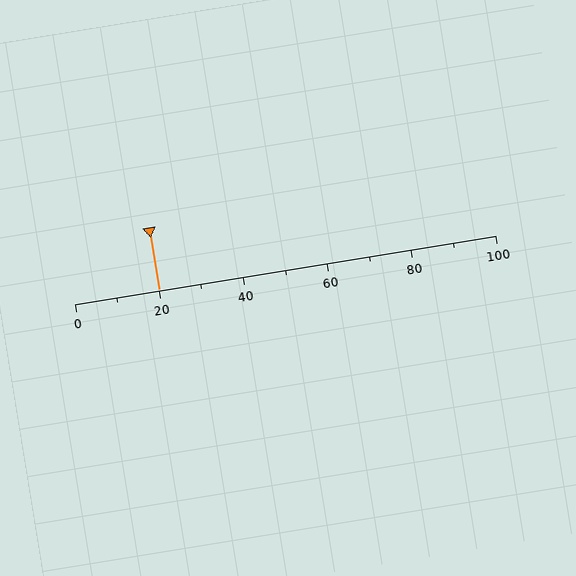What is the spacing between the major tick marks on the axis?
The major ticks are spaced 20 apart.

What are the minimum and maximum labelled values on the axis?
The axis runs from 0 to 100.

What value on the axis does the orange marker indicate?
The marker indicates approximately 20.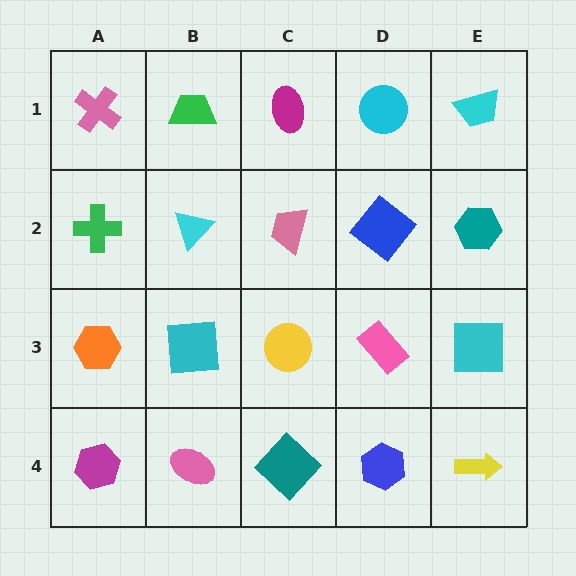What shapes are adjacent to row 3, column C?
A pink trapezoid (row 2, column C), a teal diamond (row 4, column C), a cyan square (row 3, column B), a pink rectangle (row 3, column D).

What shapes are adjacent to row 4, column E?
A cyan square (row 3, column E), a blue hexagon (row 4, column D).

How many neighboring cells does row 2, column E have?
3.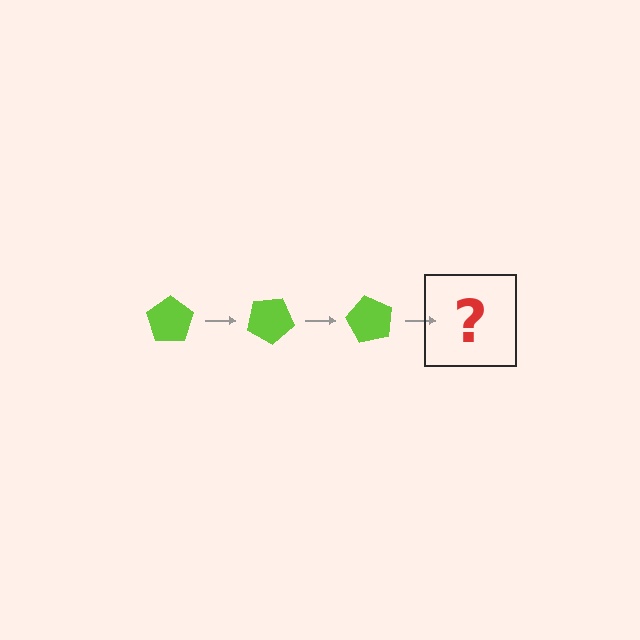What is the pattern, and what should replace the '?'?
The pattern is that the pentagon rotates 30 degrees each step. The '?' should be a lime pentagon rotated 90 degrees.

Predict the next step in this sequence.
The next step is a lime pentagon rotated 90 degrees.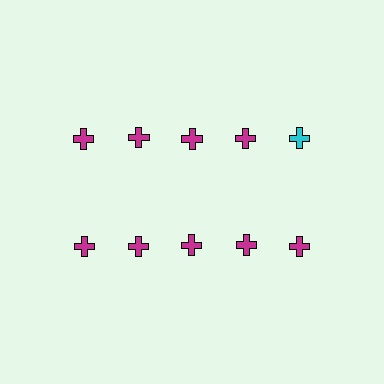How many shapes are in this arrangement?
There are 10 shapes arranged in a grid pattern.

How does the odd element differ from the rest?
It has a different color: cyan instead of magenta.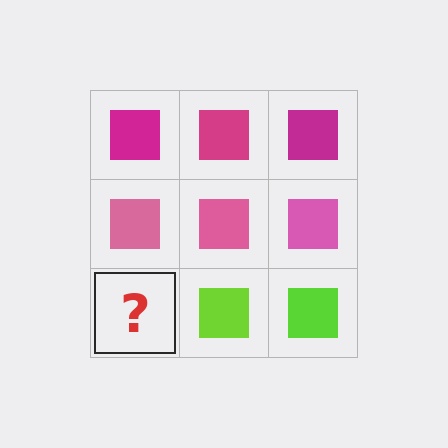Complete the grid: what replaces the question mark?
The question mark should be replaced with a lime square.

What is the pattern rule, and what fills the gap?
The rule is that each row has a consistent color. The gap should be filled with a lime square.